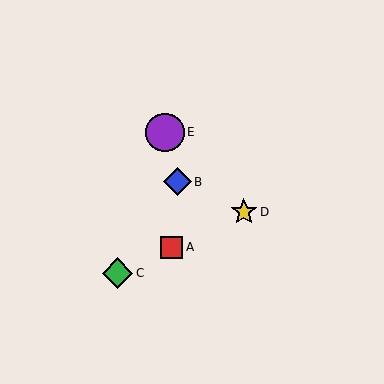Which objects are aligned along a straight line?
Objects A, C, D are aligned along a straight line.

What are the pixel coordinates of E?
Object E is at (165, 132).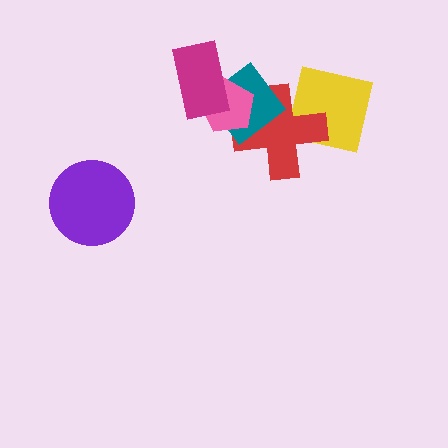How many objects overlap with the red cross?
3 objects overlap with the red cross.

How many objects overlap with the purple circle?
0 objects overlap with the purple circle.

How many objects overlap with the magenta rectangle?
2 objects overlap with the magenta rectangle.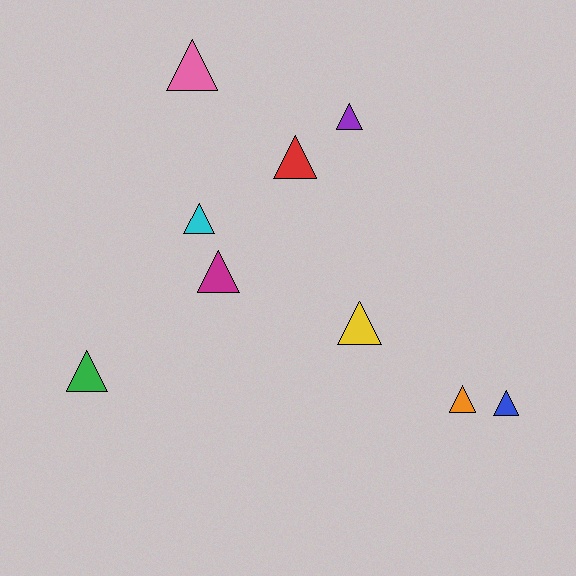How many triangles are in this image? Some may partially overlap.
There are 9 triangles.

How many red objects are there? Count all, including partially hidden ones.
There is 1 red object.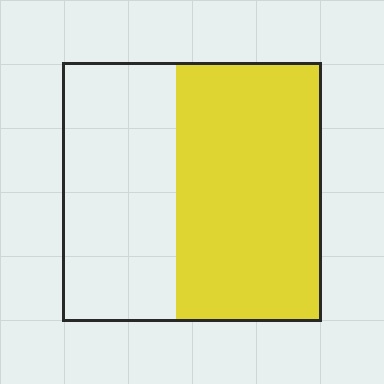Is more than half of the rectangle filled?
Yes.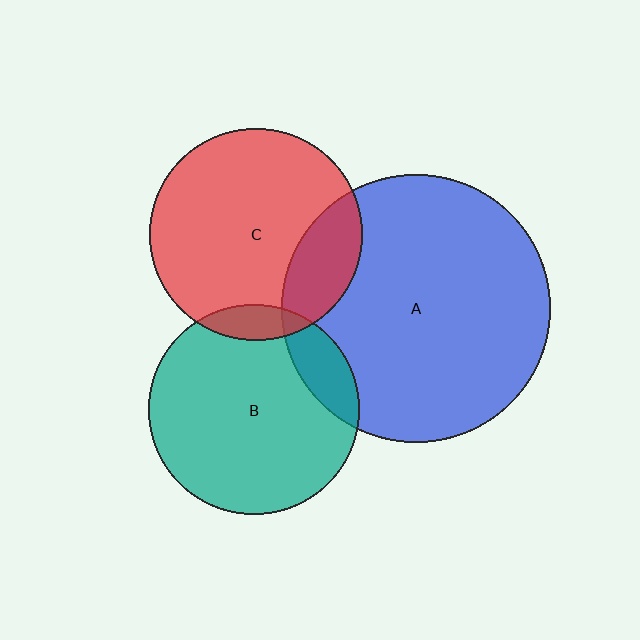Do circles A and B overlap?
Yes.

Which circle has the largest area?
Circle A (blue).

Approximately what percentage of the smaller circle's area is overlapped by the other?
Approximately 15%.